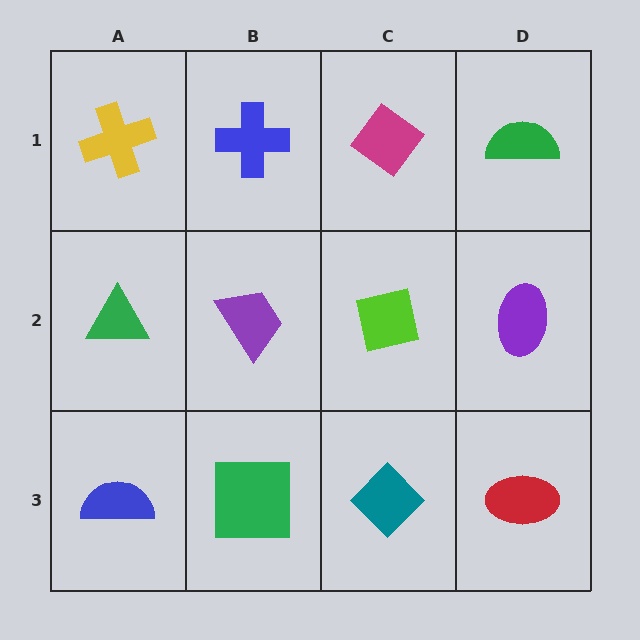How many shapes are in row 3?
4 shapes.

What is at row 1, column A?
A yellow cross.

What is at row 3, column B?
A green square.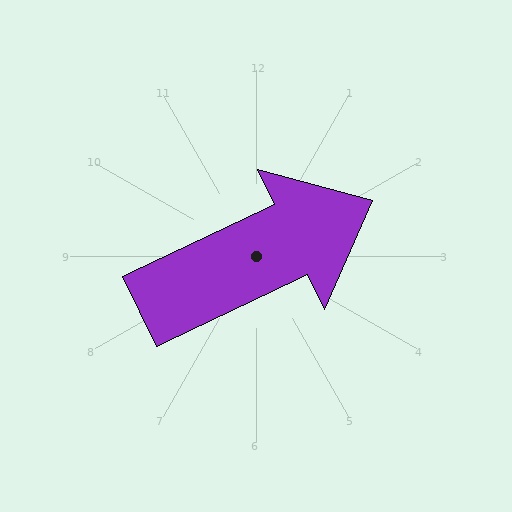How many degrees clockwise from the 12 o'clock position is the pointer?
Approximately 65 degrees.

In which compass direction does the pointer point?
Northeast.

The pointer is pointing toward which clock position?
Roughly 2 o'clock.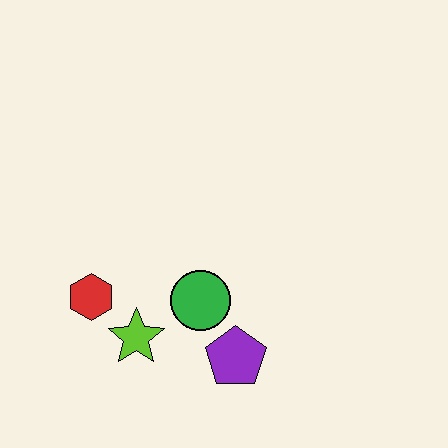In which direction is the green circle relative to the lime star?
The green circle is to the right of the lime star.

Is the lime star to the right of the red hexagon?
Yes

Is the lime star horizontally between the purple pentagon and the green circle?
No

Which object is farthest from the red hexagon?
The purple pentagon is farthest from the red hexagon.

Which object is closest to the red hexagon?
The lime star is closest to the red hexagon.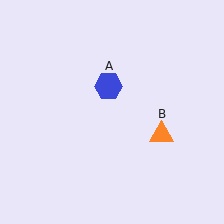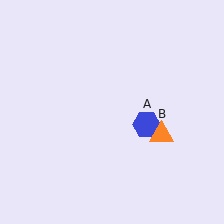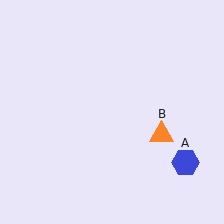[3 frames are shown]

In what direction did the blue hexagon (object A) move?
The blue hexagon (object A) moved down and to the right.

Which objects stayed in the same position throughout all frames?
Orange triangle (object B) remained stationary.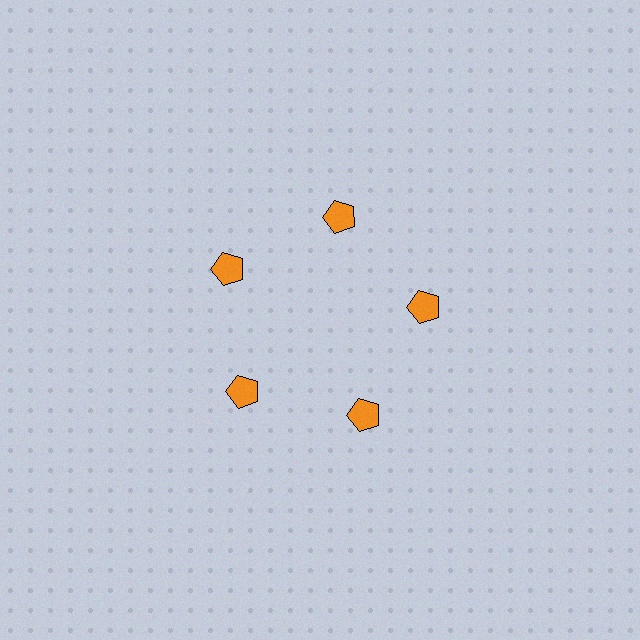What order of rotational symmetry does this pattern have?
This pattern has 5-fold rotational symmetry.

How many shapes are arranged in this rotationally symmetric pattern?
There are 5 shapes, arranged in 5 groups of 1.